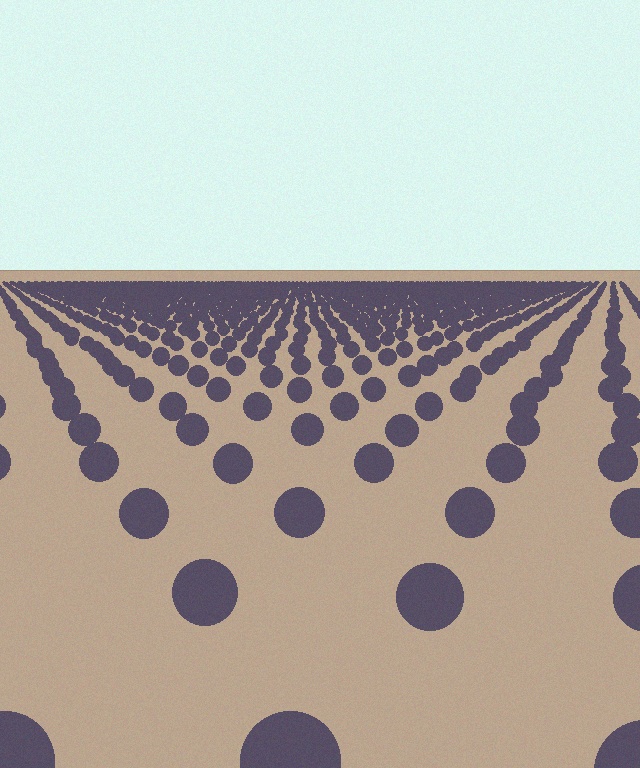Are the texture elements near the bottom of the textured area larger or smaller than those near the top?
Larger. Near the bottom, elements are closer to the viewer and appear at a bigger on-screen size.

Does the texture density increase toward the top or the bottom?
Density increases toward the top.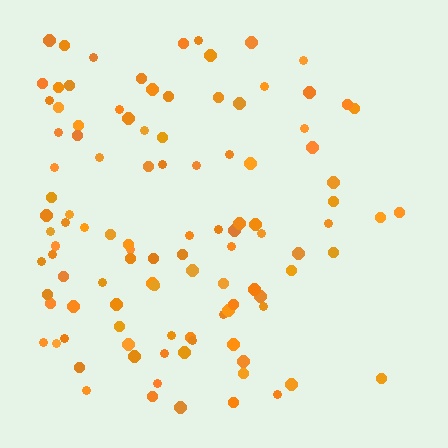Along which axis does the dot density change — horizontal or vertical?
Horizontal.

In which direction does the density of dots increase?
From right to left, with the left side densest.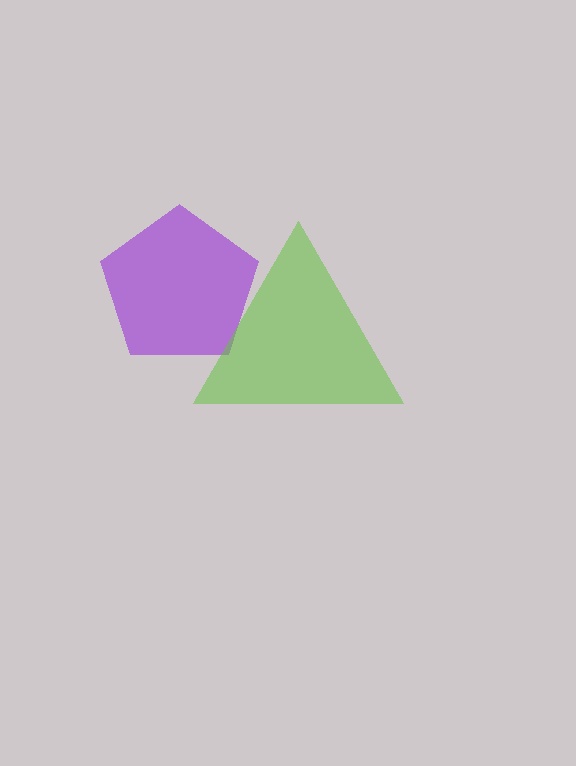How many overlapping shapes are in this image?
There are 2 overlapping shapes in the image.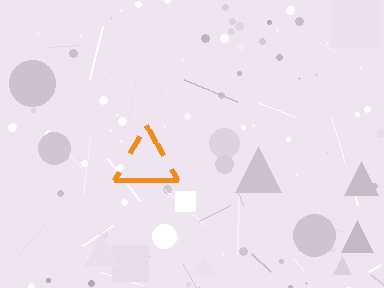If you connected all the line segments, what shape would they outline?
They would outline a triangle.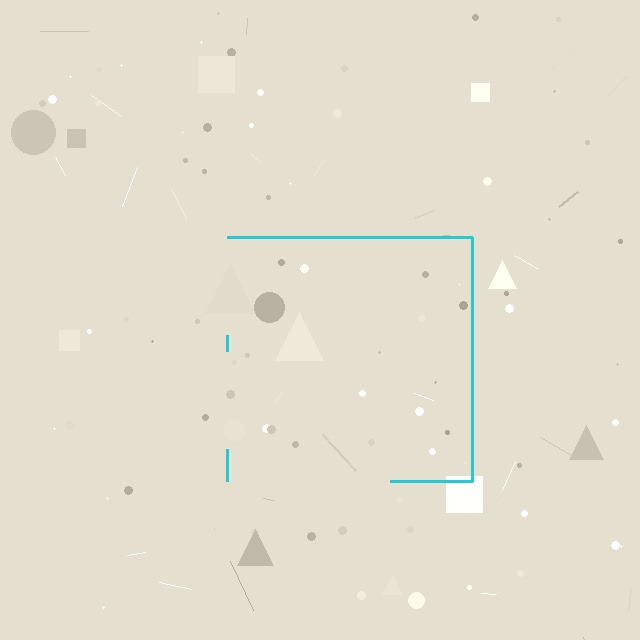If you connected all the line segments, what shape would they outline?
They would outline a square.